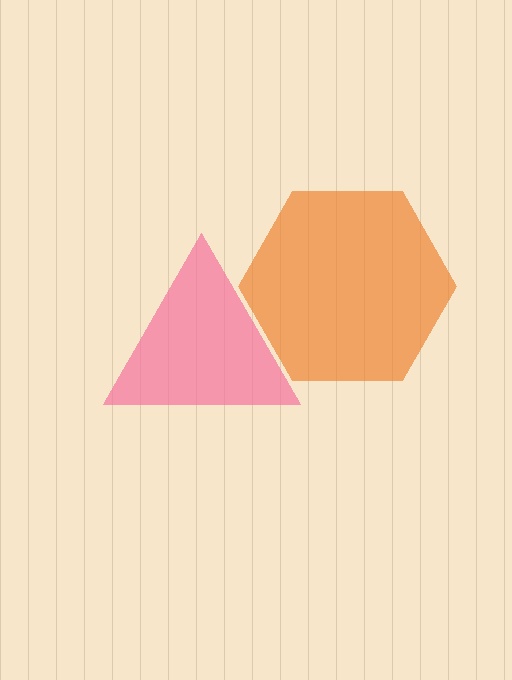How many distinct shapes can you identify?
There are 2 distinct shapes: an orange hexagon, a pink triangle.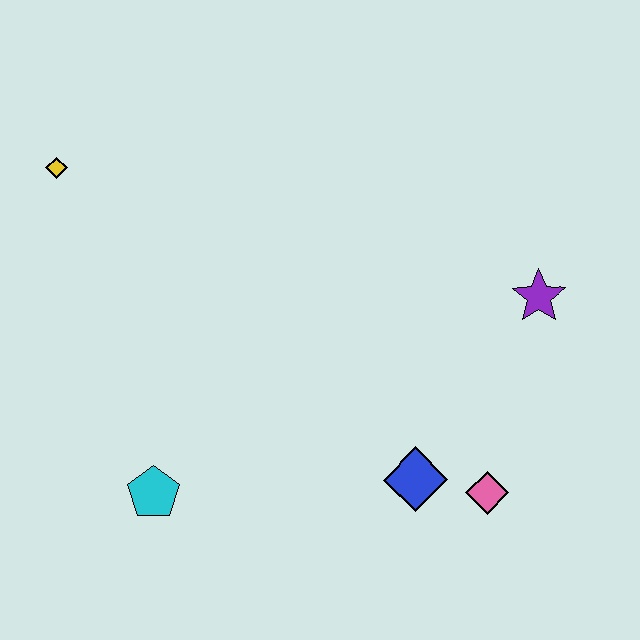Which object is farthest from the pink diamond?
The yellow diamond is farthest from the pink diamond.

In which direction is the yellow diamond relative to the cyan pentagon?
The yellow diamond is above the cyan pentagon.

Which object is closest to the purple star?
The pink diamond is closest to the purple star.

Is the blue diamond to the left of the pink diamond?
Yes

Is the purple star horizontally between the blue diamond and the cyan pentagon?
No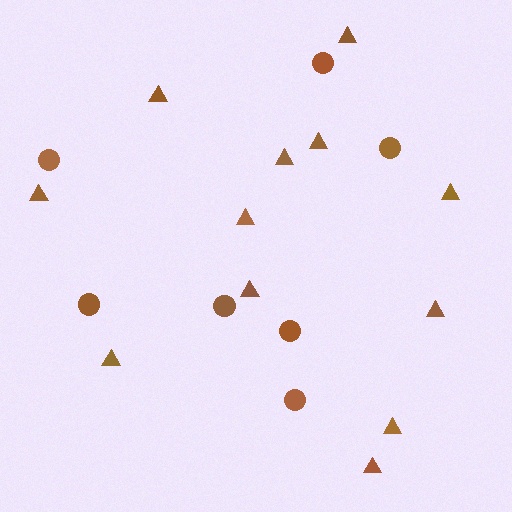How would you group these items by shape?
There are 2 groups: one group of triangles (12) and one group of circles (7).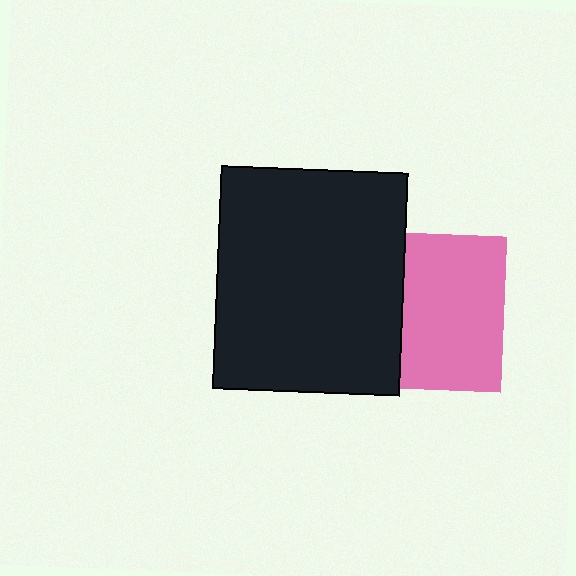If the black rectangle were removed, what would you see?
You would see the complete pink square.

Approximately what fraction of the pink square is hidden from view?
Roughly 35% of the pink square is hidden behind the black rectangle.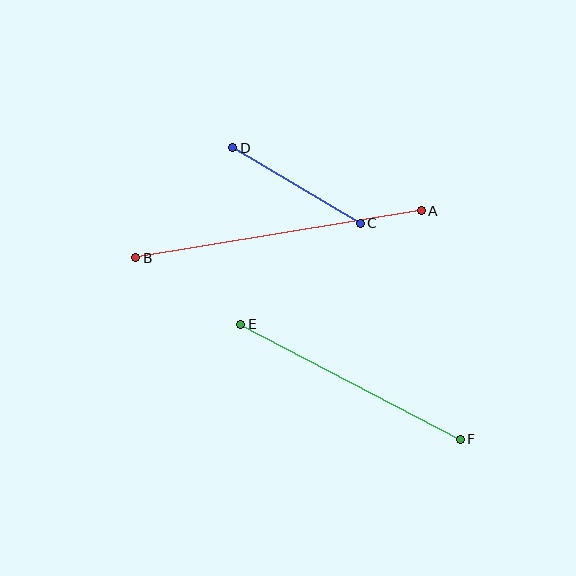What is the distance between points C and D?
The distance is approximately 148 pixels.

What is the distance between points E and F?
The distance is approximately 248 pixels.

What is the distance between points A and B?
The distance is approximately 290 pixels.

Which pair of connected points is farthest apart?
Points A and B are farthest apart.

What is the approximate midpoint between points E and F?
The midpoint is at approximately (351, 382) pixels.